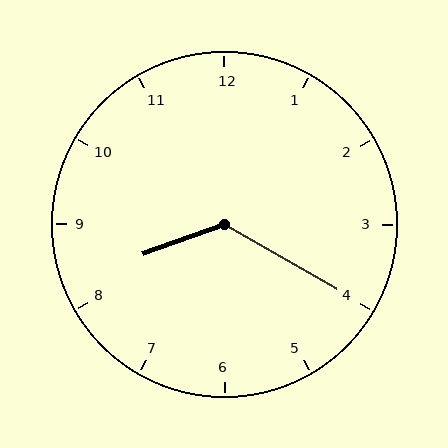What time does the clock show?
8:20.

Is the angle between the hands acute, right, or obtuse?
It is obtuse.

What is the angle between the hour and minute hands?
Approximately 130 degrees.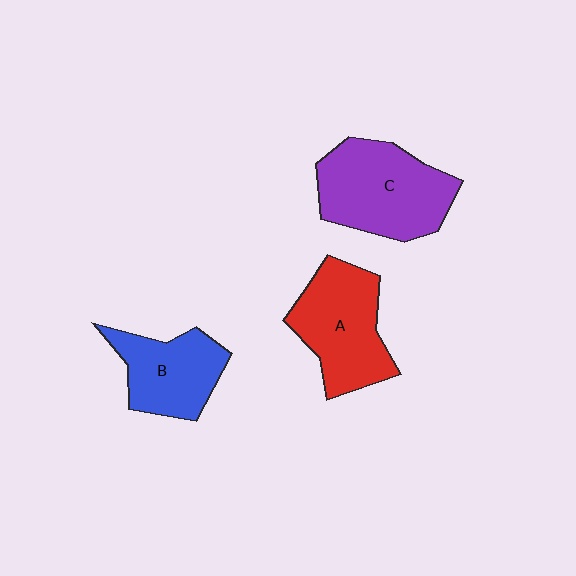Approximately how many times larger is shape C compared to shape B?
Approximately 1.4 times.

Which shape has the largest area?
Shape C (purple).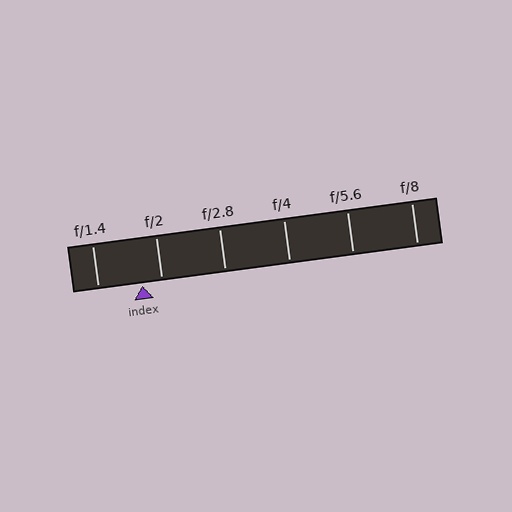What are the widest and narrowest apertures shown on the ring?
The widest aperture shown is f/1.4 and the narrowest is f/8.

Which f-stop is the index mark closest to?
The index mark is closest to f/2.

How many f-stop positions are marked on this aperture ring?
There are 6 f-stop positions marked.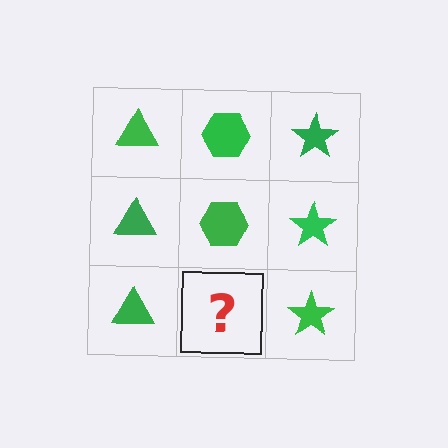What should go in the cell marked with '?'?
The missing cell should contain a green hexagon.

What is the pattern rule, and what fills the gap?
The rule is that each column has a consistent shape. The gap should be filled with a green hexagon.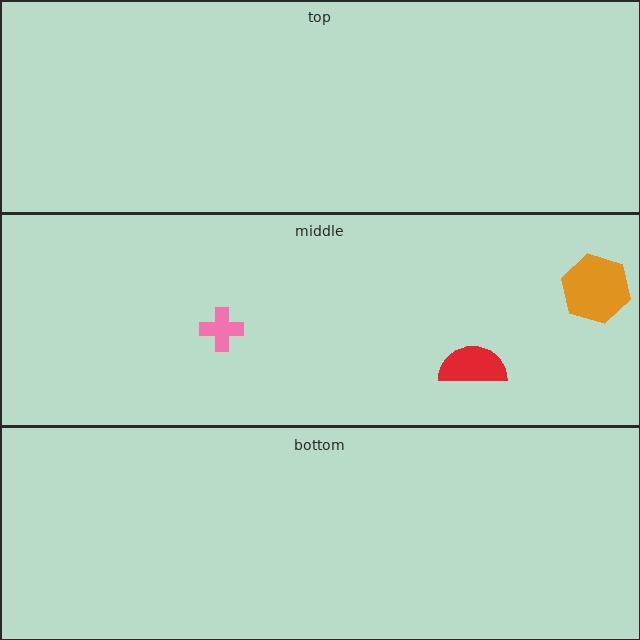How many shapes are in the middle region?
3.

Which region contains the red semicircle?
The middle region.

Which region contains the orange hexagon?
The middle region.